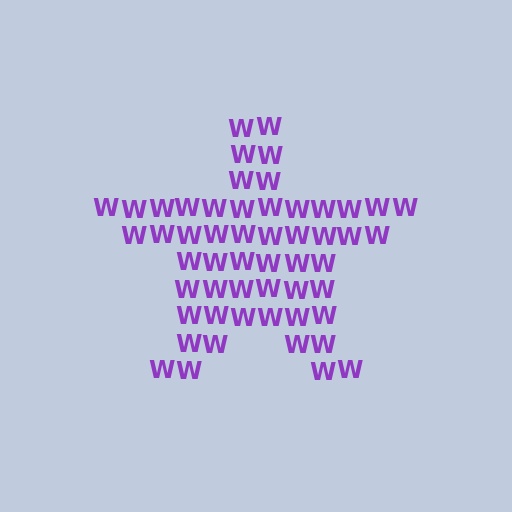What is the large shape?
The large shape is a star.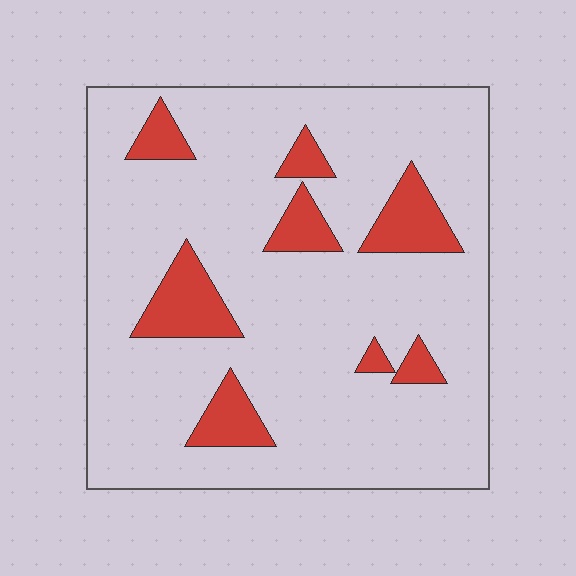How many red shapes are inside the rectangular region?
8.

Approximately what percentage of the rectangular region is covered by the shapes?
Approximately 15%.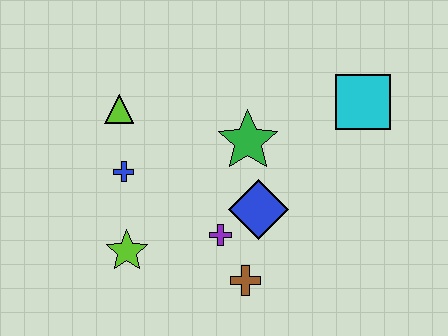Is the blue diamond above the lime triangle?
No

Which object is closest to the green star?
The blue diamond is closest to the green star.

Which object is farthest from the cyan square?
The lime star is farthest from the cyan square.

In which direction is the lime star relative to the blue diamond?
The lime star is to the left of the blue diamond.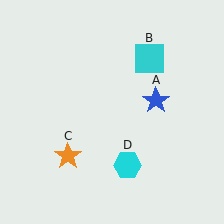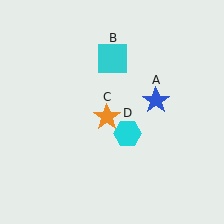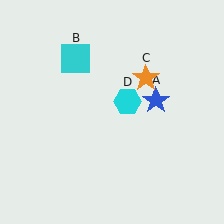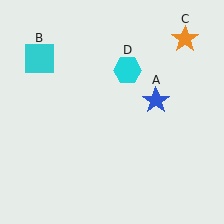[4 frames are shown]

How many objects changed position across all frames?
3 objects changed position: cyan square (object B), orange star (object C), cyan hexagon (object D).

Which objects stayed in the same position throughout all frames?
Blue star (object A) remained stationary.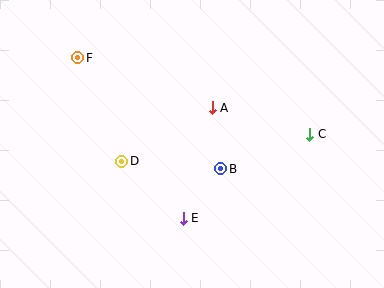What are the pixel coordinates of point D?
Point D is at (122, 161).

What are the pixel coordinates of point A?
Point A is at (212, 108).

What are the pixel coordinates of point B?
Point B is at (221, 169).